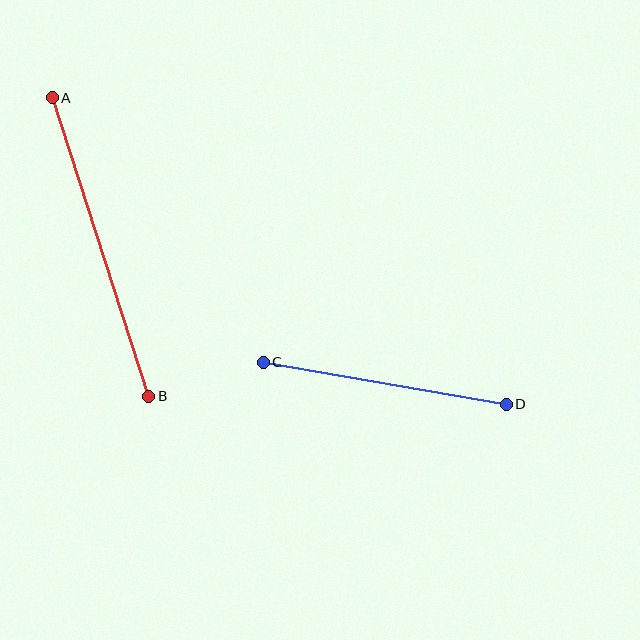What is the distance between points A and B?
The distance is approximately 314 pixels.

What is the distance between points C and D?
The distance is approximately 246 pixels.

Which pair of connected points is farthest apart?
Points A and B are farthest apart.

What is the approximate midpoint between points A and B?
The midpoint is at approximately (100, 247) pixels.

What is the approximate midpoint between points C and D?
The midpoint is at approximately (385, 383) pixels.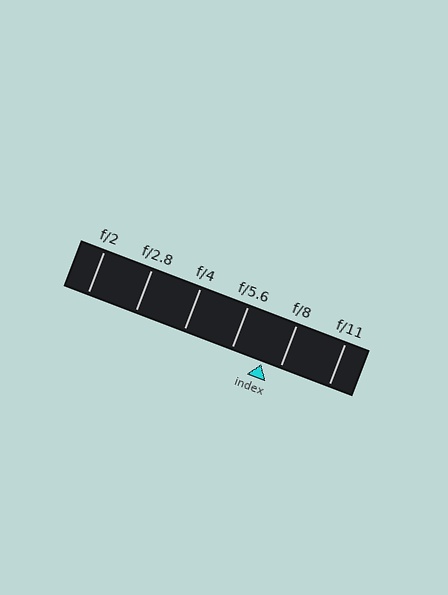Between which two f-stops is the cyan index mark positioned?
The index mark is between f/5.6 and f/8.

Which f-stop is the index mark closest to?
The index mark is closest to f/8.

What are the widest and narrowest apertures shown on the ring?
The widest aperture shown is f/2 and the narrowest is f/11.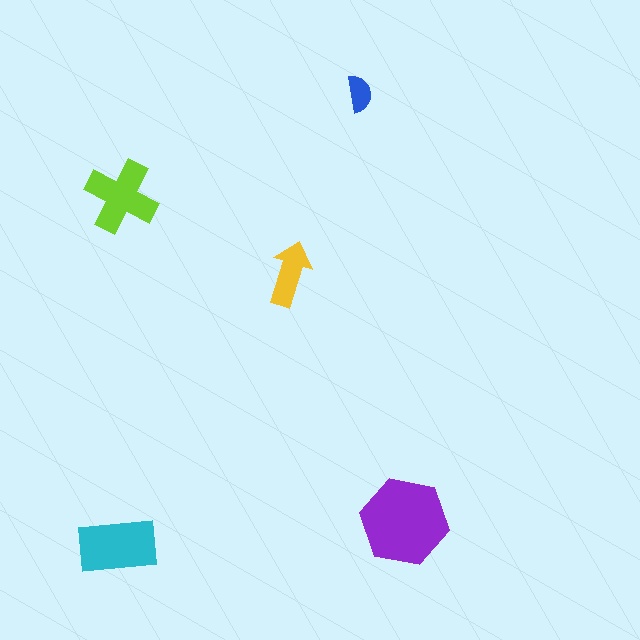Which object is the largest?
The purple hexagon.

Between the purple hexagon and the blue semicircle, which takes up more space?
The purple hexagon.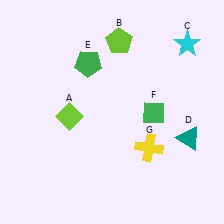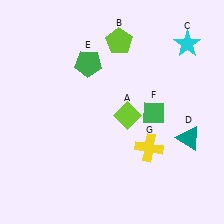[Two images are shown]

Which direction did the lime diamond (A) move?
The lime diamond (A) moved right.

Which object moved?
The lime diamond (A) moved right.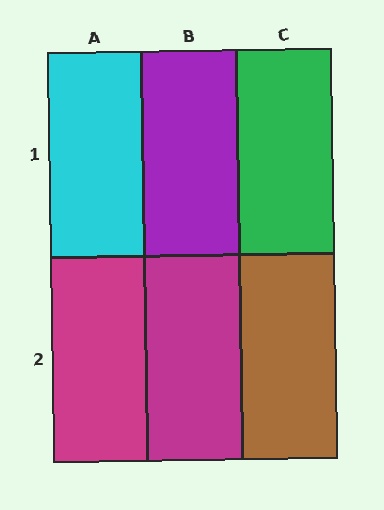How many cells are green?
1 cell is green.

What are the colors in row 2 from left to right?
Magenta, magenta, brown.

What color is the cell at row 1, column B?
Purple.